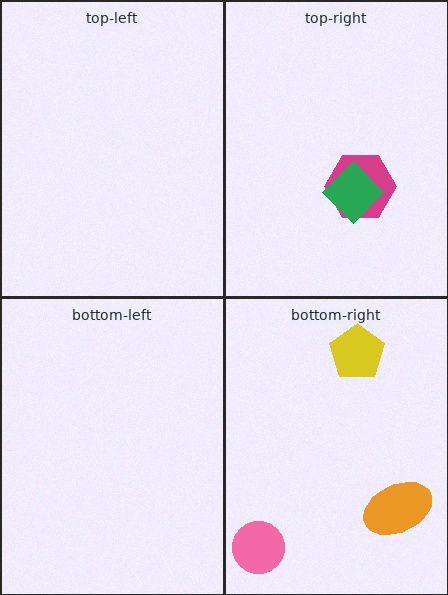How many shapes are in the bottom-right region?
3.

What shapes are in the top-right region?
The magenta hexagon, the green diamond.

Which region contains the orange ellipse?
The bottom-right region.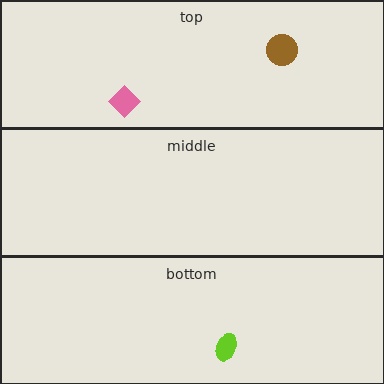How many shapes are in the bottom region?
1.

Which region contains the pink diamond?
The top region.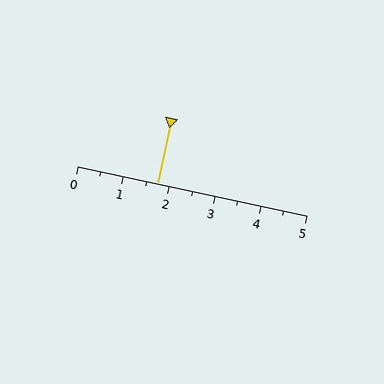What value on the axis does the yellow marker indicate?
The marker indicates approximately 1.8.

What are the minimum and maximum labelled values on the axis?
The axis runs from 0 to 5.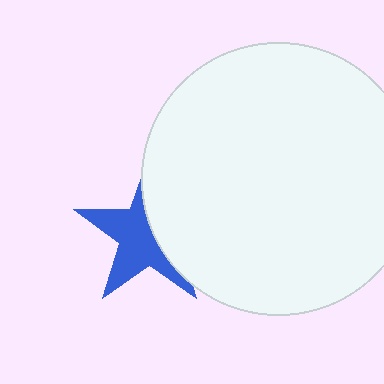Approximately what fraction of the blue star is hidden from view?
Roughly 44% of the blue star is hidden behind the white circle.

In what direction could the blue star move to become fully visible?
The blue star could move left. That would shift it out from behind the white circle entirely.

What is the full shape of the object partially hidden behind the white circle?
The partially hidden object is a blue star.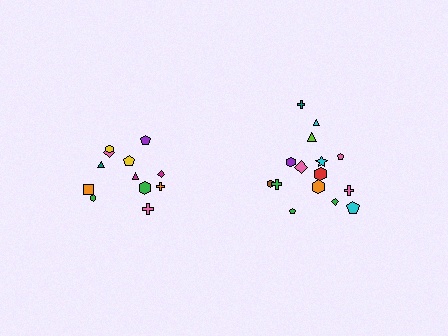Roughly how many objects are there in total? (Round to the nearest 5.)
Roughly 25 objects in total.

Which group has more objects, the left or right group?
The right group.